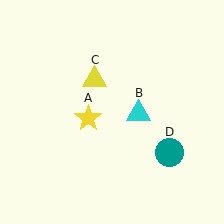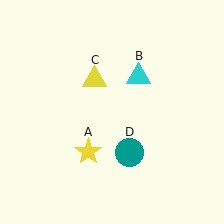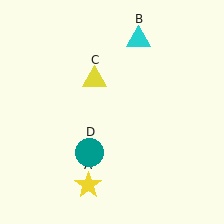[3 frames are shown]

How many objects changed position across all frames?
3 objects changed position: yellow star (object A), cyan triangle (object B), teal circle (object D).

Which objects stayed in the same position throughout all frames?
Yellow triangle (object C) remained stationary.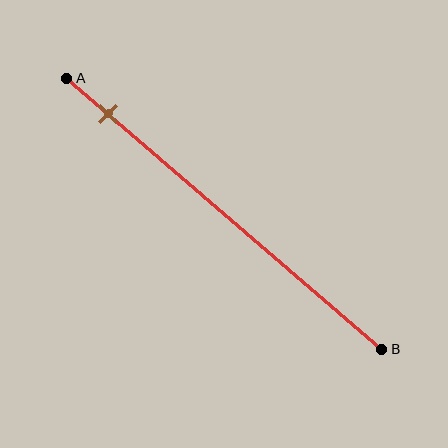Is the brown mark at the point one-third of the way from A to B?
No, the mark is at about 15% from A, not at the 33% one-third point.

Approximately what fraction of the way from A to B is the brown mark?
The brown mark is approximately 15% of the way from A to B.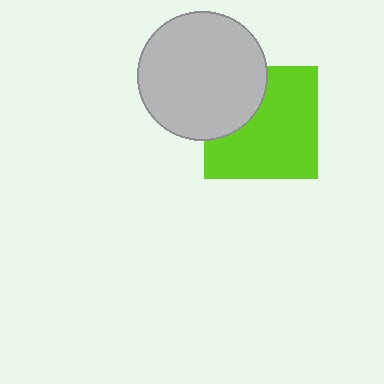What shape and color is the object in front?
The object in front is a light gray circle.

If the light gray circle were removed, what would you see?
You would see the complete lime square.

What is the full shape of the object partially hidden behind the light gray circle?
The partially hidden object is a lime square.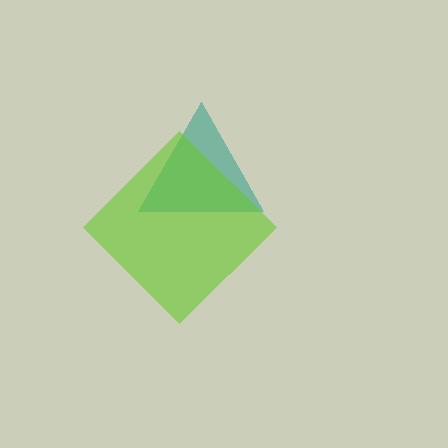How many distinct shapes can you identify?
There are 2 distinct shapes: a teal triangle, a lime diamond.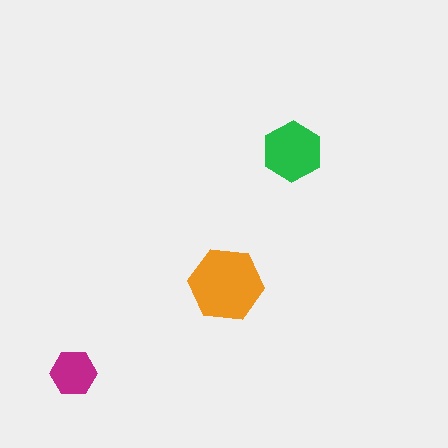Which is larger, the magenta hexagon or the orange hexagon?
The orange one.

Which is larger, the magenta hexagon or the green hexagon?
The green one.